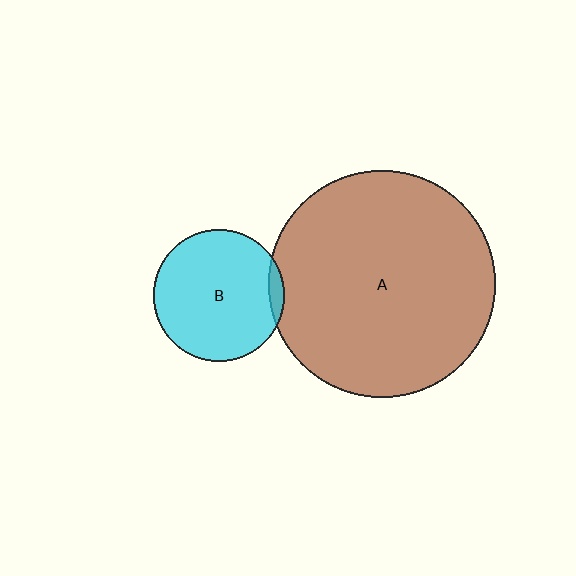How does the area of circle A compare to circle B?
Approximately 3.0 times.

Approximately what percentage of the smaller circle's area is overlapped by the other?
Approximately 5%.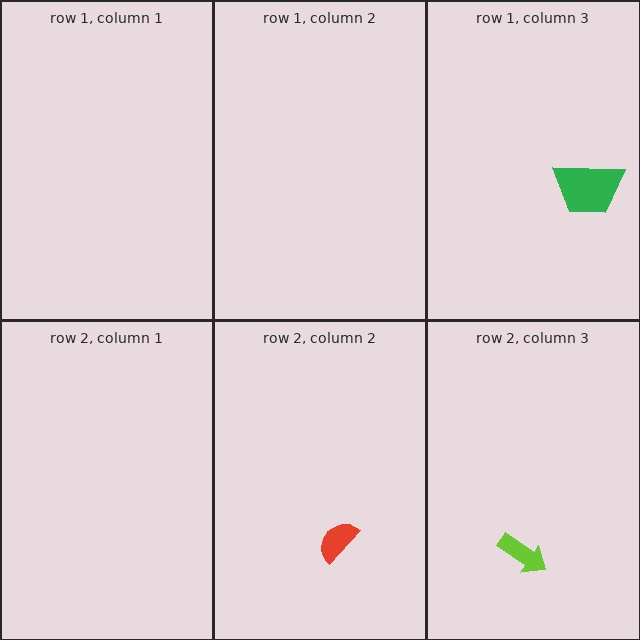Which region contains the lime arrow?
The row 2, column 3 region.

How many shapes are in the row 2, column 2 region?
1.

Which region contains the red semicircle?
The row 2, column 2 region.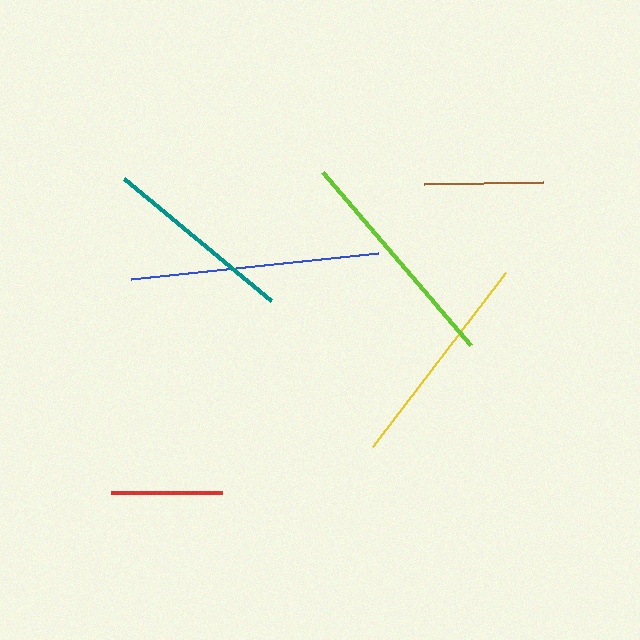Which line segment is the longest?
The blue line is the longest at approximately 249 pixels.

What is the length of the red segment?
The red segment is approximately 111 pixels long.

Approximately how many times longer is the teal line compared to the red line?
The teal line is approximately 1.7 times the length of the red line.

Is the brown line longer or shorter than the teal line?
The teal line is longer than the brown line.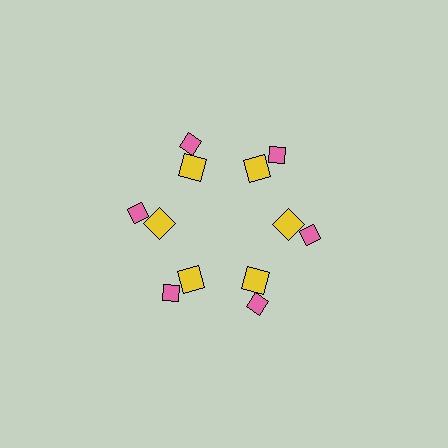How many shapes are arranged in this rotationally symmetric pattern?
There are 12 shapes, arranged in 6 groups of 2.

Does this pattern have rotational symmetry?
Yes, this pattern has 6-fold rotational symmetry. It looks the same after rotating 60 degrees around the center.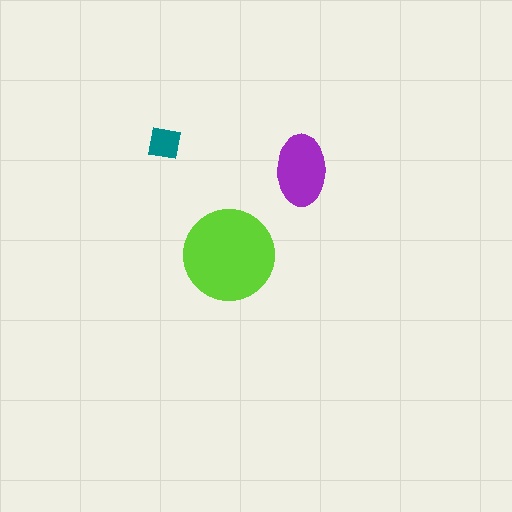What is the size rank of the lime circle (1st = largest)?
1st.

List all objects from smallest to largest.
The teal square, the purple ellipse, the lime circle.